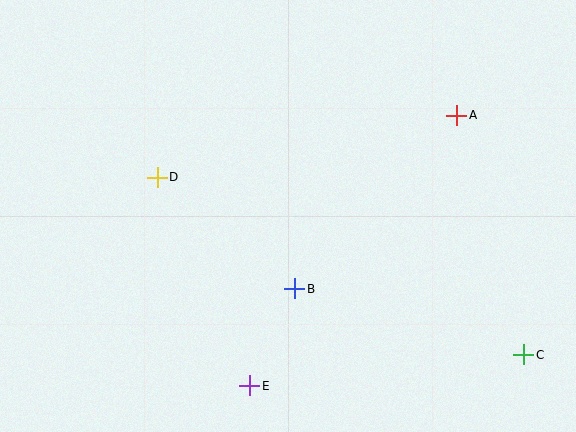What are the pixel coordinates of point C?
Point C is at (524, 355).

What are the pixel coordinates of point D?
Point D is at (157, 177).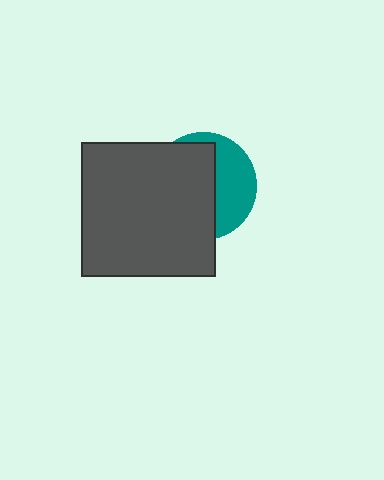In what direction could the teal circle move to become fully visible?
The teal circle could move right. That would shift it out from behind the dark gray square entirely.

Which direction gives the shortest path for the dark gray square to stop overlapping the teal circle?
Moving left gives the shortest separation.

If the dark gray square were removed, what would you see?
You would see the complete teal circle.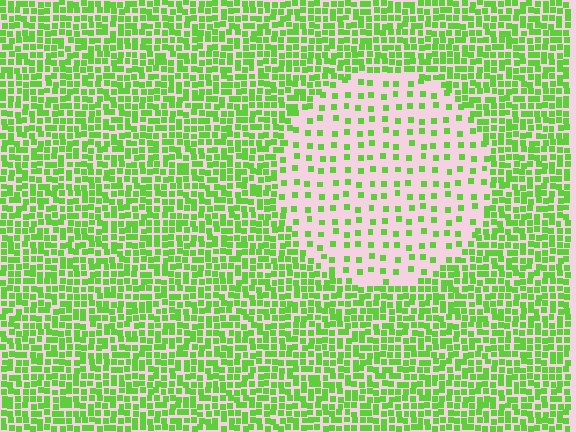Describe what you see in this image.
The image contains small lime elements arranged at two different densities. A circle-shaped region is visible where the elements are less densely packed than the surrounding area.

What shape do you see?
I see a circle.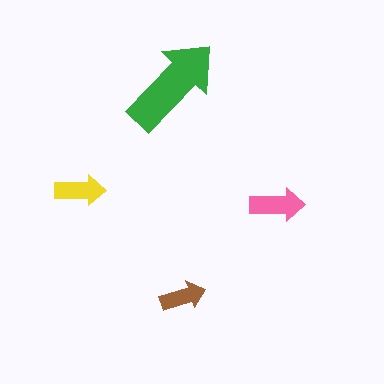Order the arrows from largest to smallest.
the green one, the pink one, the yellow one, the brown one.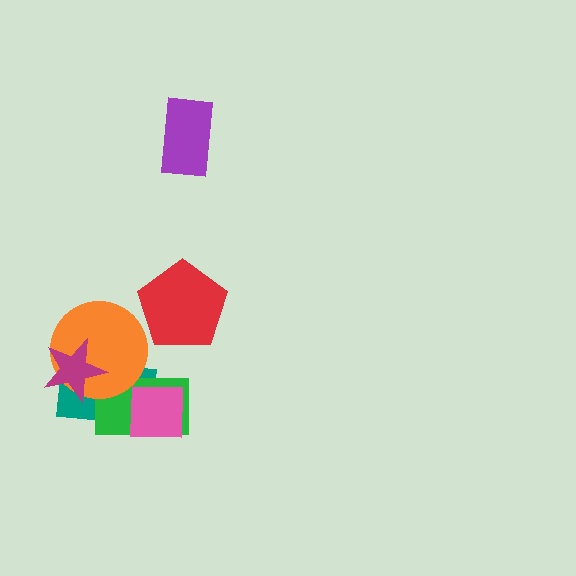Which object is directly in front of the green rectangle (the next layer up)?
The orange circle is directly in front of the green rectangle.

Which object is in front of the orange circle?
The magenta star is in front of the orange circle.